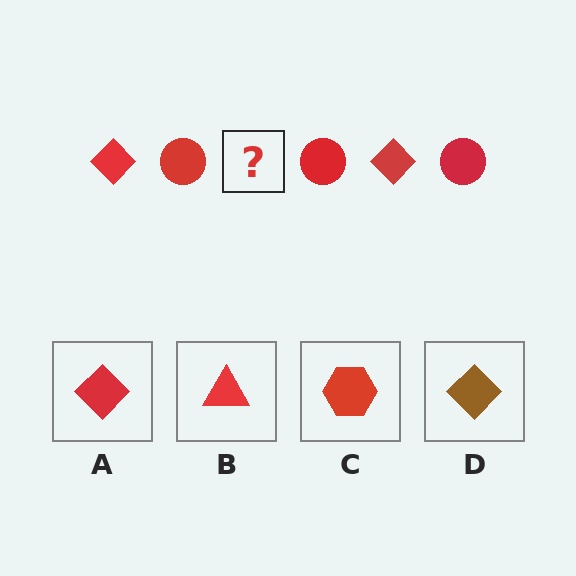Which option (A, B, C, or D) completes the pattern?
A.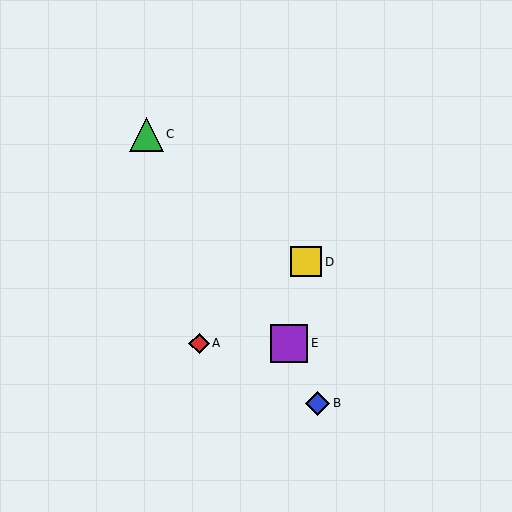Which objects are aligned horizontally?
Objects A, E are aligned horizontally.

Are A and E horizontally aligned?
Yes, both are at y≈343.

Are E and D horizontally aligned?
No, E is at y≈343 and D is at y≈262.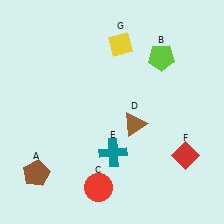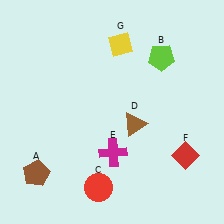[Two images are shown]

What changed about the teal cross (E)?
In Image 1, E is teal. In Image 2, it changed to magenta.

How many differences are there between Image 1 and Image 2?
There is 1 difference between the two images.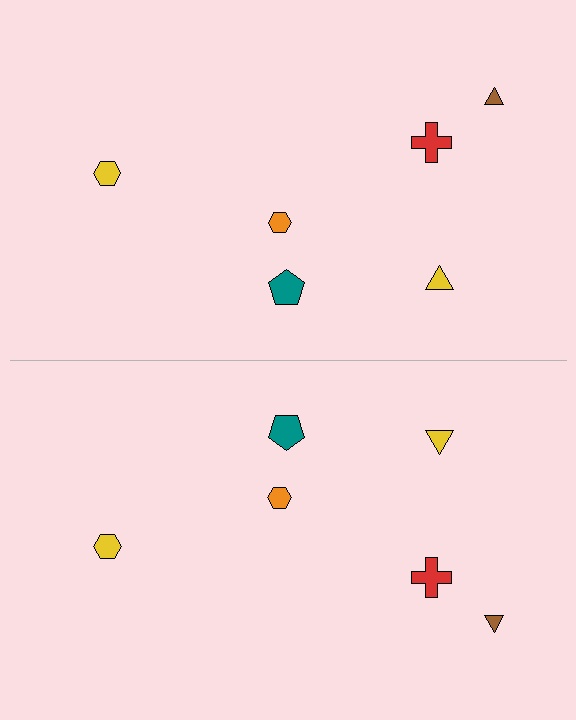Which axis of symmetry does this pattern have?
The pattern has a horizontal axis of symmetry running through the center of the image.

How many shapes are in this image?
There are 12 shapes in this image.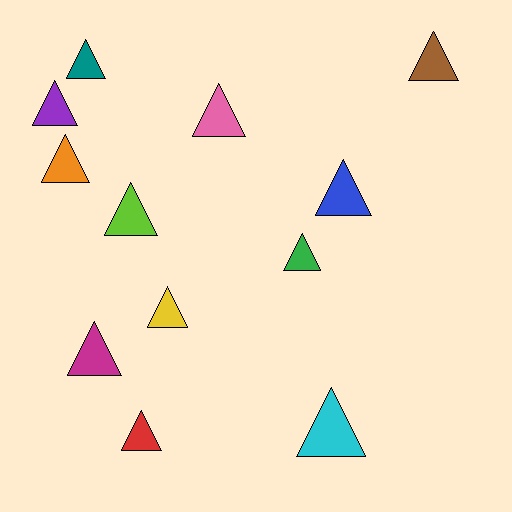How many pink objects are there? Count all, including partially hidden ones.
There is 1 pink object.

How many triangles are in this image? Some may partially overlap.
There are 12 triangles.